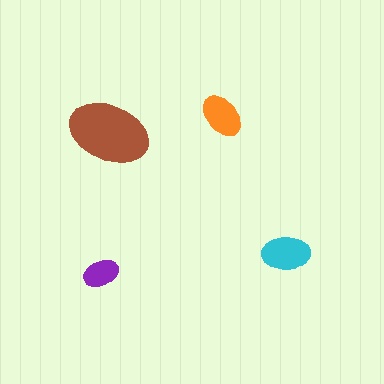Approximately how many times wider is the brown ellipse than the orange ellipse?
About 2 times wider.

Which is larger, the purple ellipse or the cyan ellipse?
The cyan one.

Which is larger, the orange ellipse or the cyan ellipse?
The cyan one.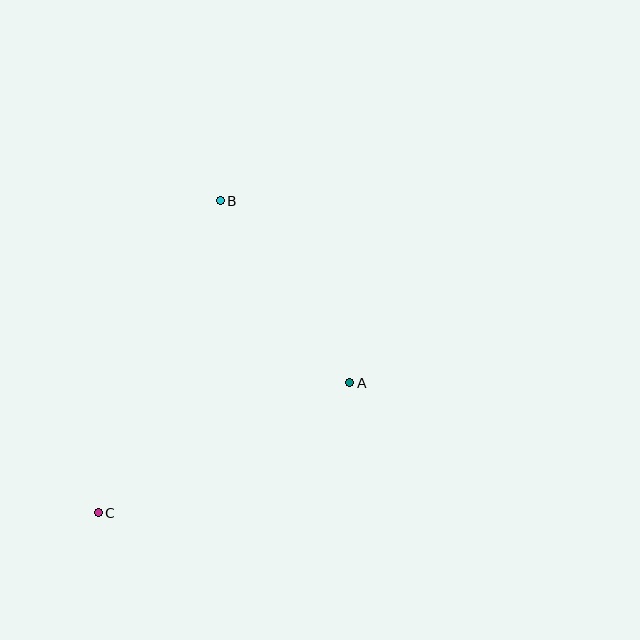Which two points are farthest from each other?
Points B and C are farthest from each other.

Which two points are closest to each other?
Points A and B are closest to each other.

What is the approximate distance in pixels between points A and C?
The distance between A and C is approximately 283 pixels.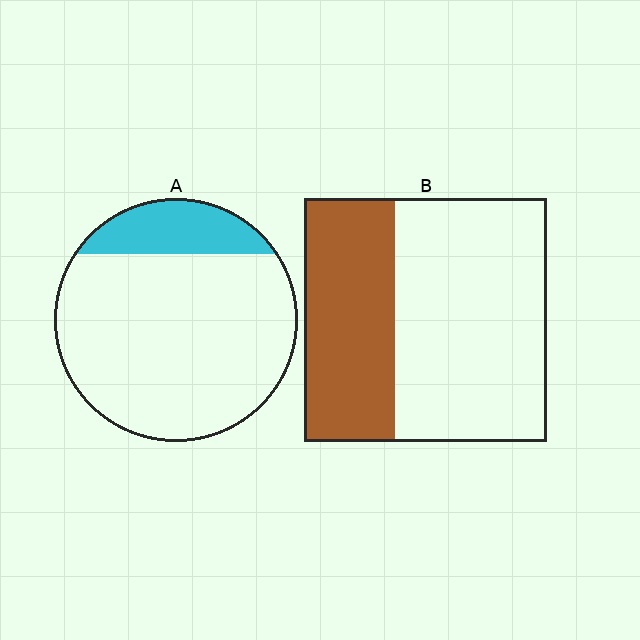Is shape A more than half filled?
No.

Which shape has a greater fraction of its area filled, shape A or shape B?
Shape B.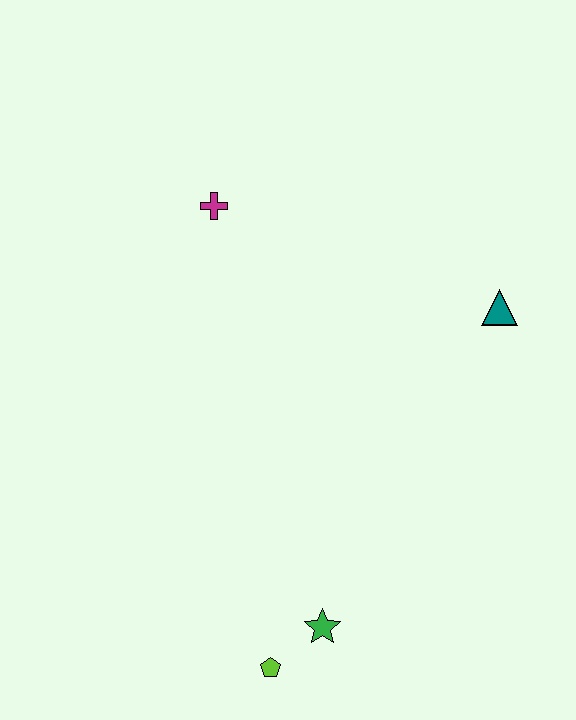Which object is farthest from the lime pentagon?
The magenta cross is farthest from the lime pentagon.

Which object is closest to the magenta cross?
The teal triangle is closest to the magenta cross.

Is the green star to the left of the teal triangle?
Yes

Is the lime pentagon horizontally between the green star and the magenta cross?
Yes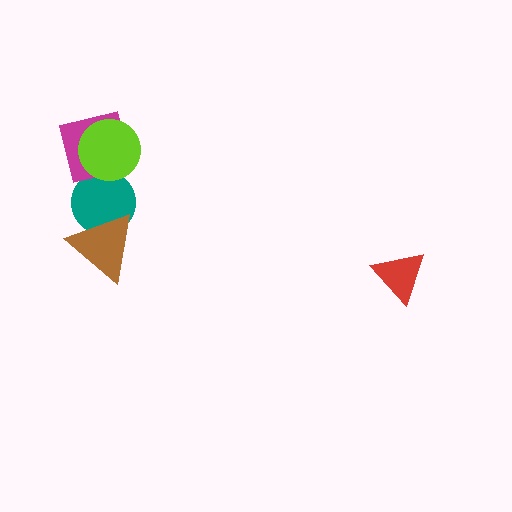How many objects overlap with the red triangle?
0 objects overlap with the red triangle.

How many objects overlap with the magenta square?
2 objects overlap with the magenta square.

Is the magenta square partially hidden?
Yes, it is partially covered by another shape.